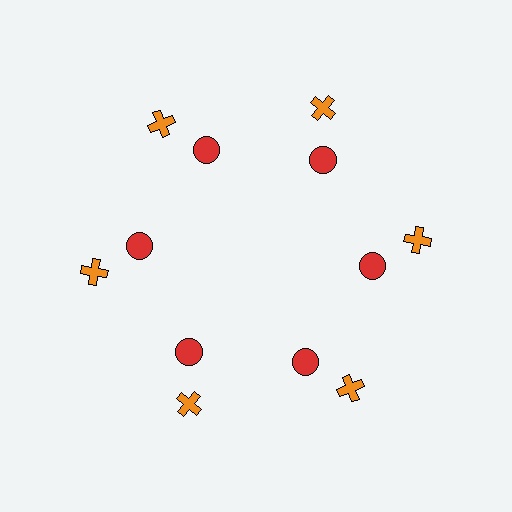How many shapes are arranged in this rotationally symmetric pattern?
There are 12 shapes, arranged in 6 groups of 2.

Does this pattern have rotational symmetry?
Yes, this pattern has 6-fold rotational symmetry. It looks the same after rotating 60 degrees around the center.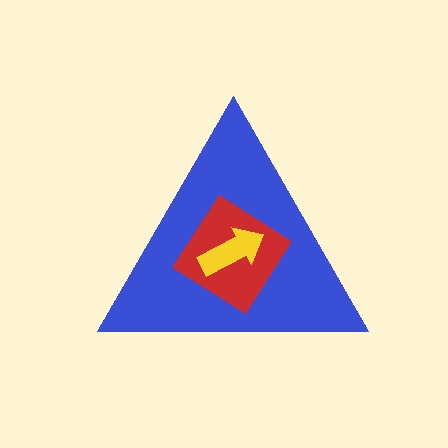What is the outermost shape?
The blue triangle.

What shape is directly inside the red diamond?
The yellow arrow.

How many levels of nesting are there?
3.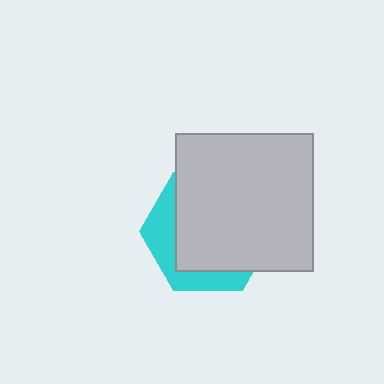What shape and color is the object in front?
The object in front is a light gray square.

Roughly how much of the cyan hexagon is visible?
A small part of it is visible (roughly 30%).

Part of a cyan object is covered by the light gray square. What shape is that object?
It is a hexagon.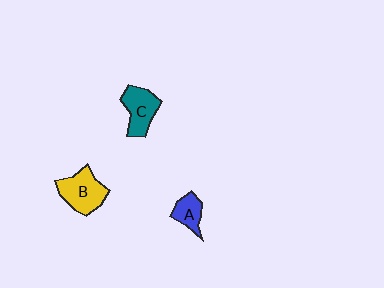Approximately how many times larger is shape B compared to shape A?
Approximately 1.9 times.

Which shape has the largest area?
Shape B (yellow).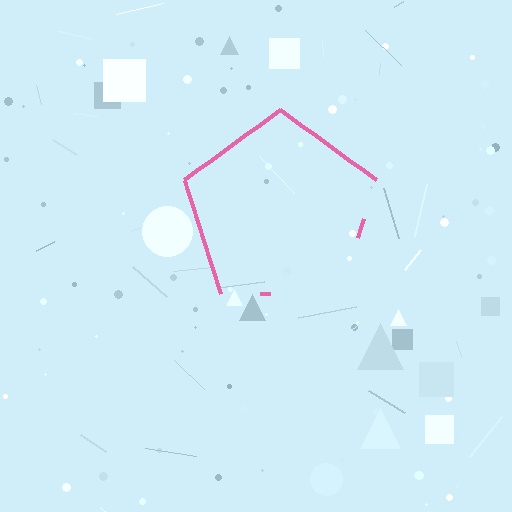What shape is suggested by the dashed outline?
The dashed outline suggests a pentagon.